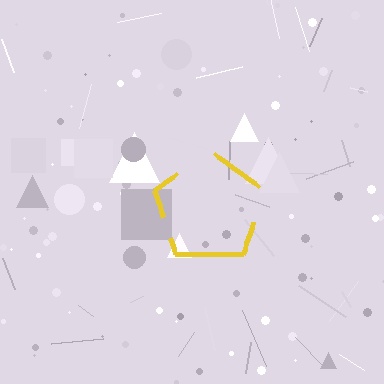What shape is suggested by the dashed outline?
The dashed outline suggests a pentagon.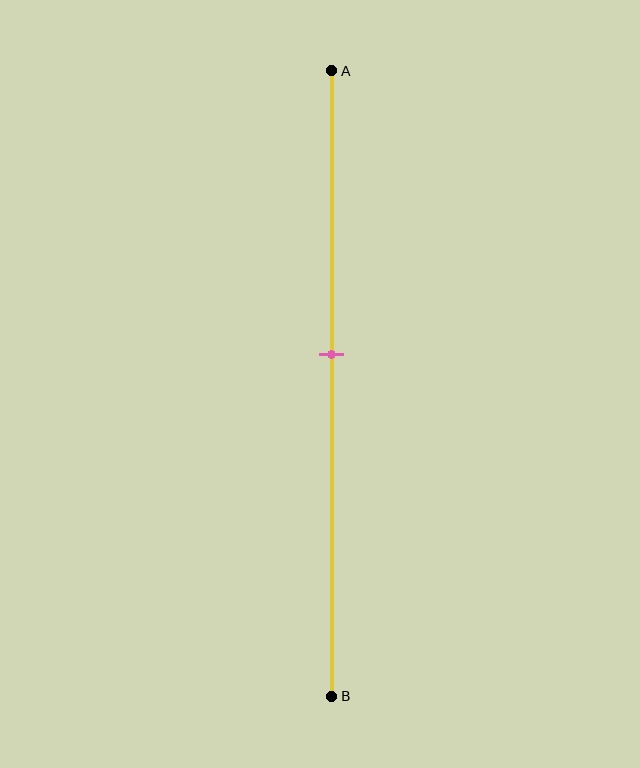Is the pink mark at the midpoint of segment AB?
No, the mark is at about 45% from A, not at the 50% midpoint.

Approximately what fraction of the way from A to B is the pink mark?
The pink mark is approximately 45% of the way from A to B.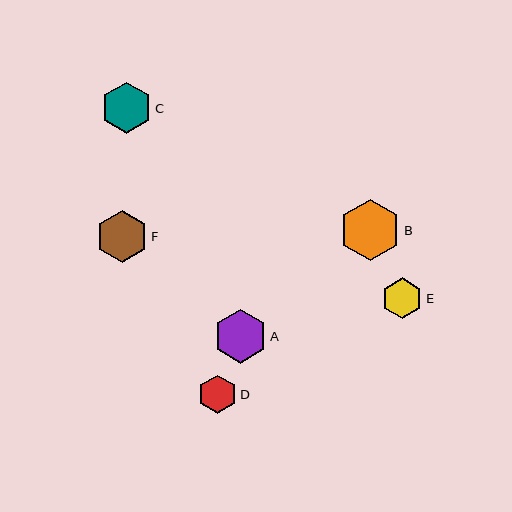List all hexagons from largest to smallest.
From largest to smallest: B, A, F, C, E, D.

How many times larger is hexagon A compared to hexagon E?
Hexagon A is approximately 1.3 times the size of hexagon E.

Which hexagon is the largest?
Hexagon B is the largest with a size of approximately 61 pixels.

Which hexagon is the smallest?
Hexagon D is the smallest with a size of approximately 38 pixels.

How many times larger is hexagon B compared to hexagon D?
Hexagon B is approximately 1.6 times the size of hexagon D.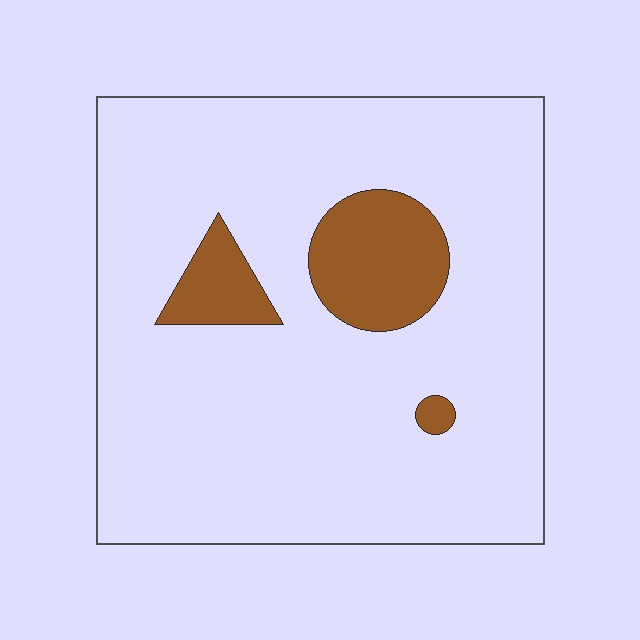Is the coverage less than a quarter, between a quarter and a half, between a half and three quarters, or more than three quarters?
Less than a quarter.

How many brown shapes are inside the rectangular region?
3.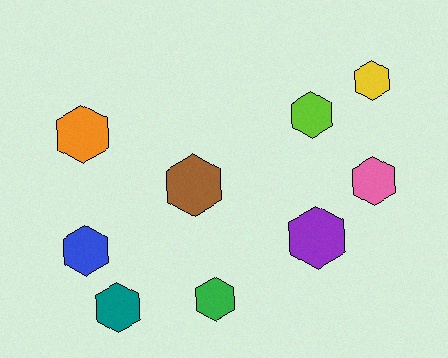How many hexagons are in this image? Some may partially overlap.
There are 9 hexagons.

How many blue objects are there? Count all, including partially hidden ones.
There is 1 blue object.